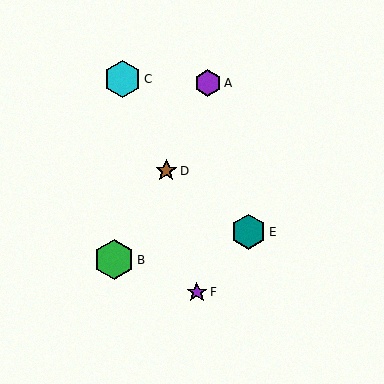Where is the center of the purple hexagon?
The center of the purple hexagon is at (208, 83).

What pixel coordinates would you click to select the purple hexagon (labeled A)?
Click at (208, 83) to select the purple hexagon A.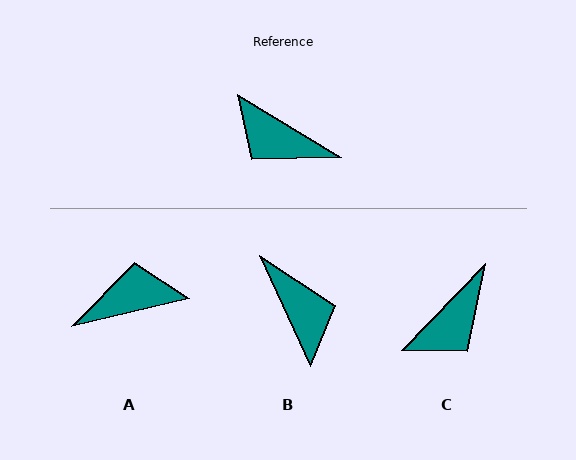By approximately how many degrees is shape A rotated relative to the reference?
Approximately 135 degrees clockwise.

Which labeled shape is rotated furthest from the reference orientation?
B, about 146 degrees away.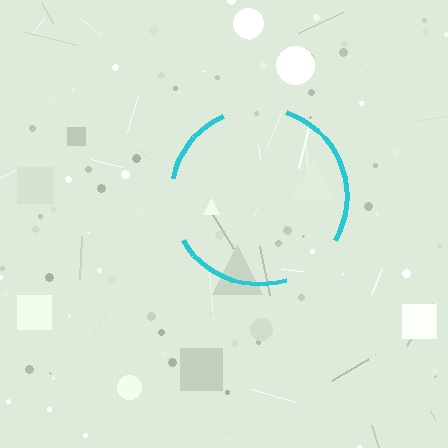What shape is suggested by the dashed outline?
The dashed outline suggests a circle.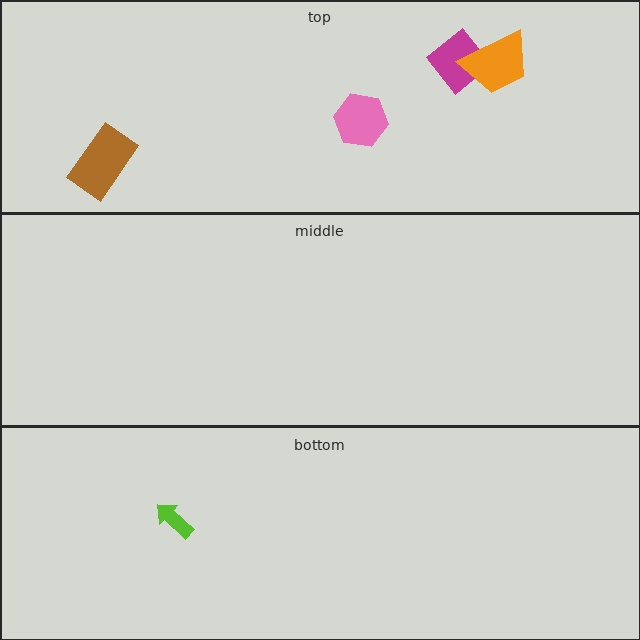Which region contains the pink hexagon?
The top region.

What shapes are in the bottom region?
The lime arrow.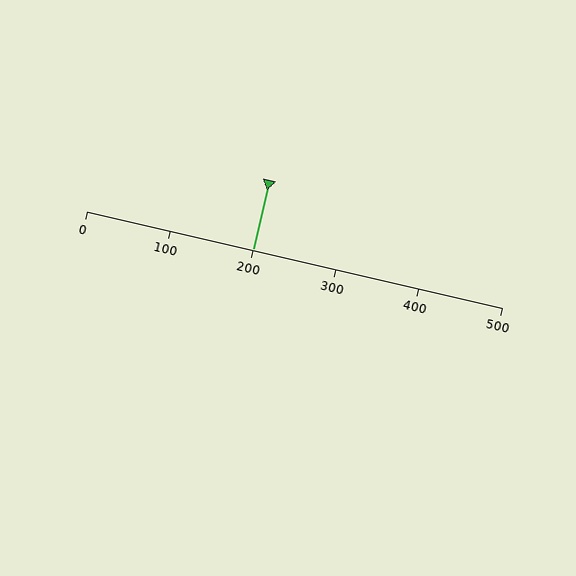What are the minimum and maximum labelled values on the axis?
The axis runs from 0 to 500.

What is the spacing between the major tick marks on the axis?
The major ticks are spaced 100 apart.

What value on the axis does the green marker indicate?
The marker indicates approximately 200.